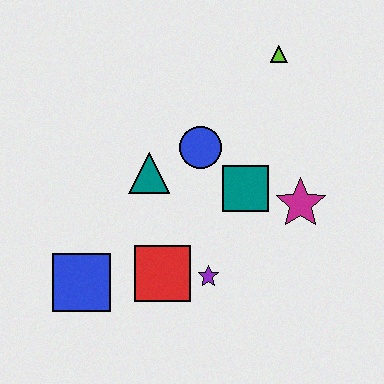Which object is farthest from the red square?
The lime triangle is farthest from the red square.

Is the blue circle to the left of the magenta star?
Yes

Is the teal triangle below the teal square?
No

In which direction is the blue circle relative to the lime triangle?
The blue circle is below the lime triangle.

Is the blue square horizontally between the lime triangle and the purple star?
No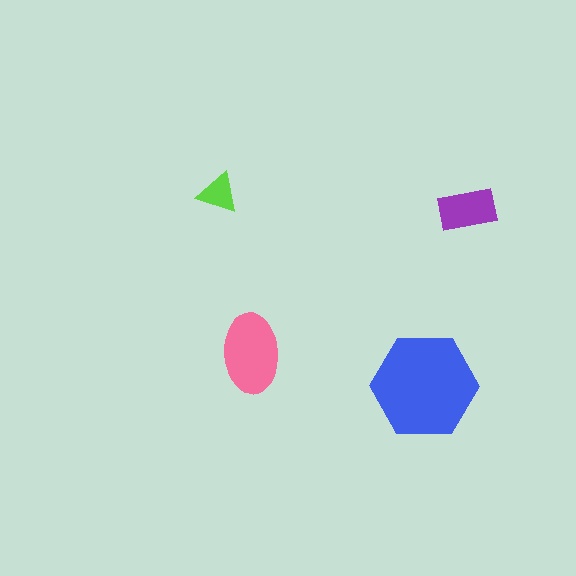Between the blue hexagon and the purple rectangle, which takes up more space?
The blue hexagon.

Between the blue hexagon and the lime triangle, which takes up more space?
The blue hexagon.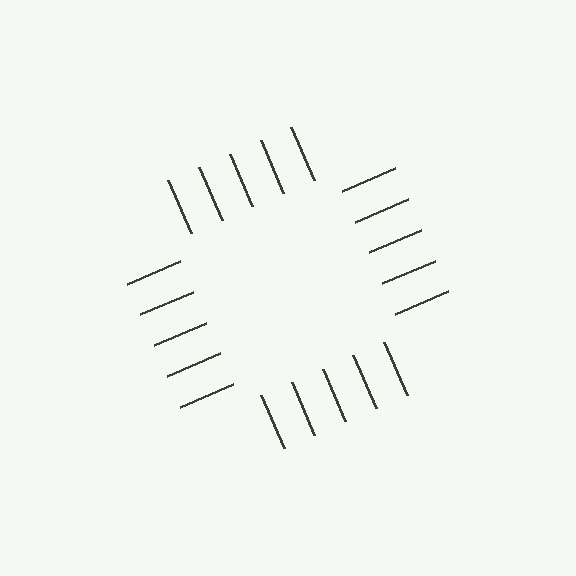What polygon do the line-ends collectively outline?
An illusory square — the line segments terminate on its edges but no continuous stroke is drawn.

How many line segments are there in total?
20 — 5 along each of the 4 edges.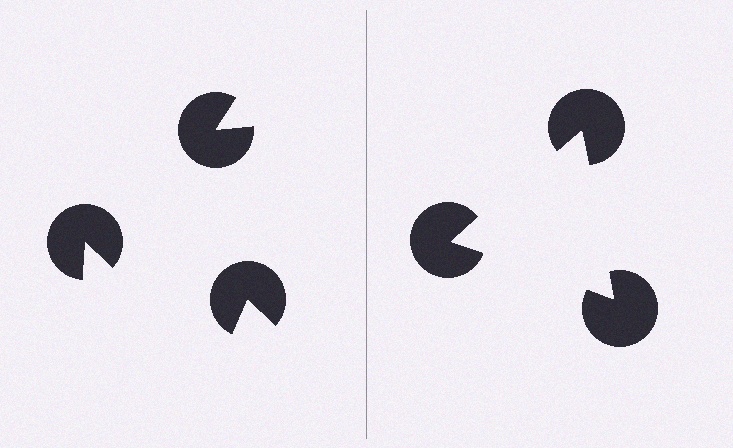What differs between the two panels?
The pac-man discs are positioned identically on both sides; only the wedge orientations differ. On the right they align to a triangle; on the left they are misaligned.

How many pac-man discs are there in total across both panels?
6 — 3 on each side.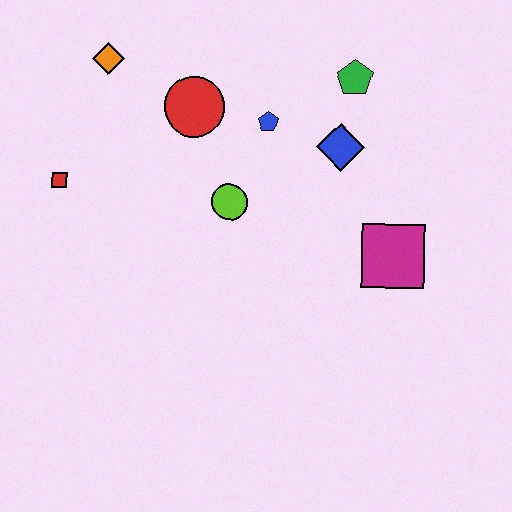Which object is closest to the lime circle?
The blue pentagon is closest to the lime circle.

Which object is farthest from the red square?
The magenta square is farthest from the red square.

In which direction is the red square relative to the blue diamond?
The red square is to the left of the blue diamond.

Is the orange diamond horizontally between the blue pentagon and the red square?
Yes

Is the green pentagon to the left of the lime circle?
No